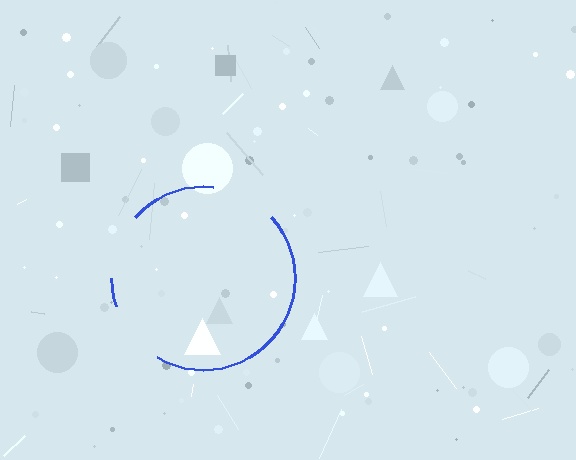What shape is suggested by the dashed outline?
The dashed outline suggests a circle.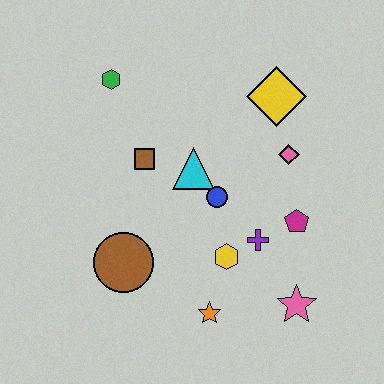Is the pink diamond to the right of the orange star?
Yes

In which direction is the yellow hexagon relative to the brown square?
The yellow hexagon is below the brown square.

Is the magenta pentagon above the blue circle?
No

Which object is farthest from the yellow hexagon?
The green hexagon is farthest from the yellow hexagon.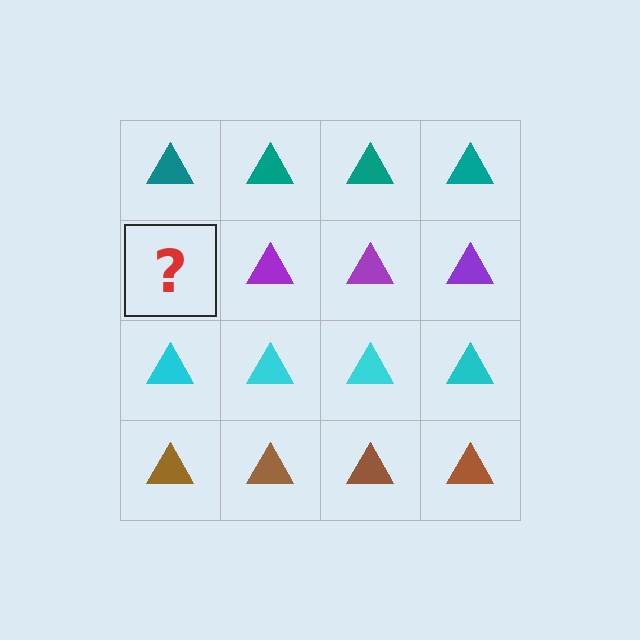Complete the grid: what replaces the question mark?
The question mark should be replaced with a purple triangle.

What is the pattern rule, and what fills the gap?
The rule is that each row has a consistent color. The gap should be filled with a purple triangle.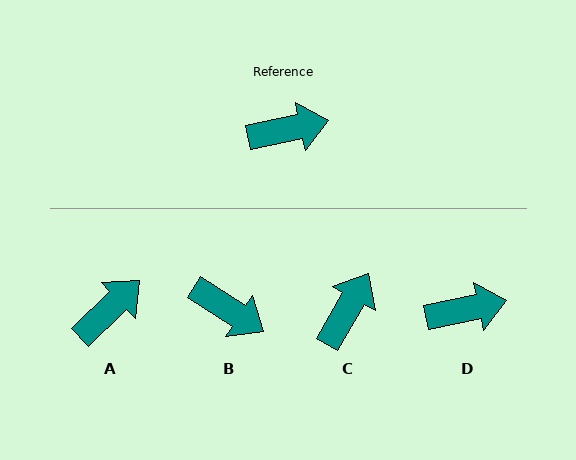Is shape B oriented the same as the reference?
No, it is off by about 45 degrees.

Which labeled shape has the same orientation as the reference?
D.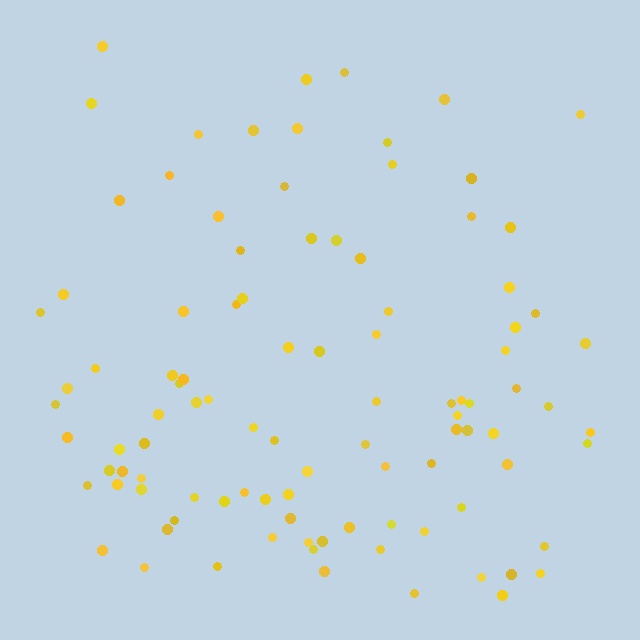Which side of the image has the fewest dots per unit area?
The top.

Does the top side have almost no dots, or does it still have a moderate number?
Still a moderate number, just noticeably fewer than the bottom.